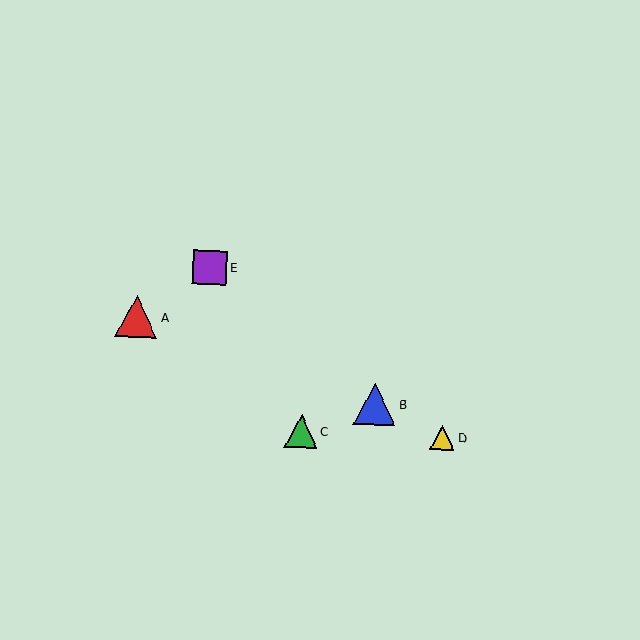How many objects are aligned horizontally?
2 objects (C, D) are aligned horizontally.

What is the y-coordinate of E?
Object E is at y≈267.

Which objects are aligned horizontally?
Objects C, D are aligned horizontally.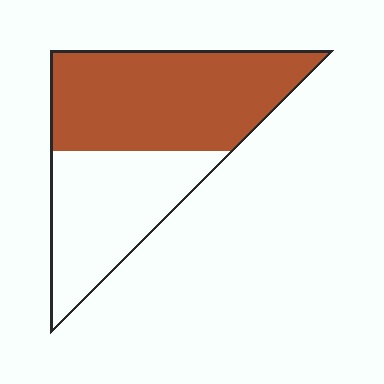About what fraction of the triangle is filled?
About three fifths (3/5).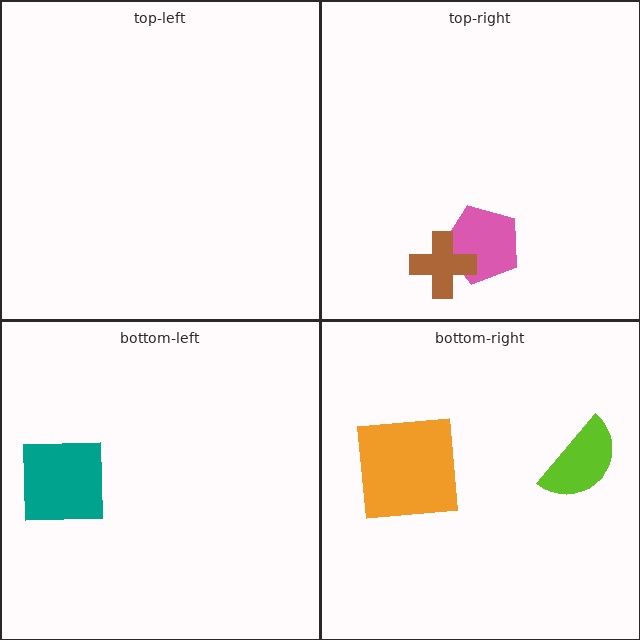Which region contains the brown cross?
The top-right region.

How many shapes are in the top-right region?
2.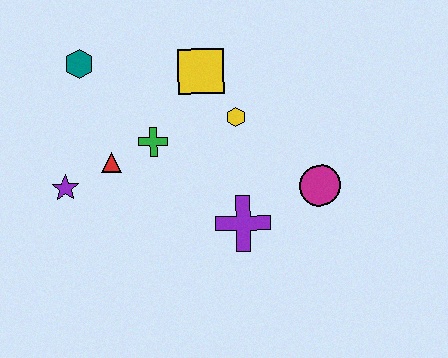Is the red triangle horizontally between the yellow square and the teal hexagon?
Yes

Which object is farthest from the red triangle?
The magenta circle is farthest from the red triangle.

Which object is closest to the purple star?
The red triangle is closest to the purple star.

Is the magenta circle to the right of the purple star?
Yes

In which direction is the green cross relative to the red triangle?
The green cross is to the right of the red triangle.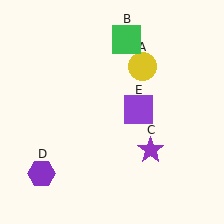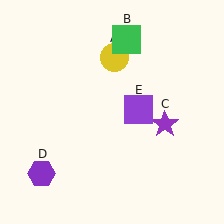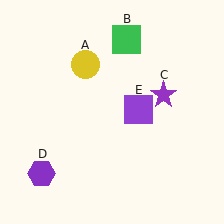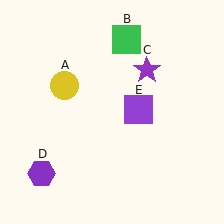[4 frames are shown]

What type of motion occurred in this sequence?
The yellow circle (object A), purple star (object C) rotated counterclockwise around the center of the scene.